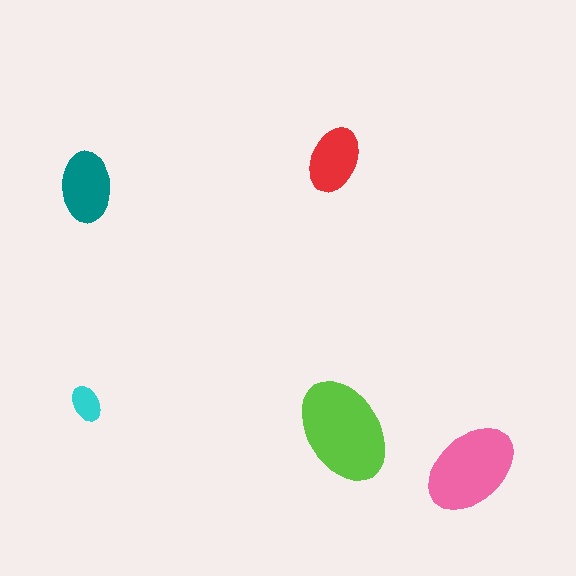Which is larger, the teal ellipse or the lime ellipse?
The lime one.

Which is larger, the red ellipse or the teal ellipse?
The teal one.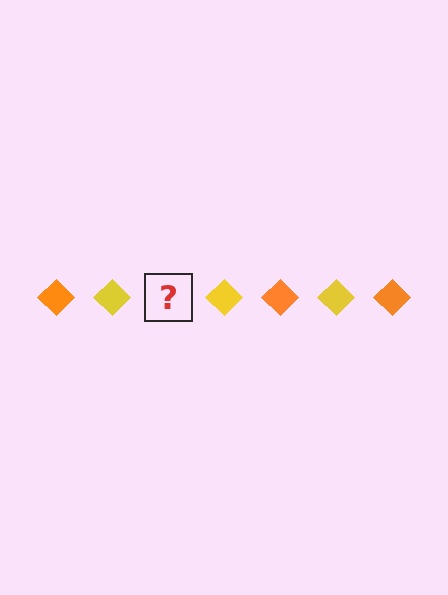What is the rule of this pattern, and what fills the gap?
The rule is that the pattern cycles through orange, yellow diamonds. The gap should be filled with an orange diamond.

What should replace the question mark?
The question mark should be replaced with an orange diamond.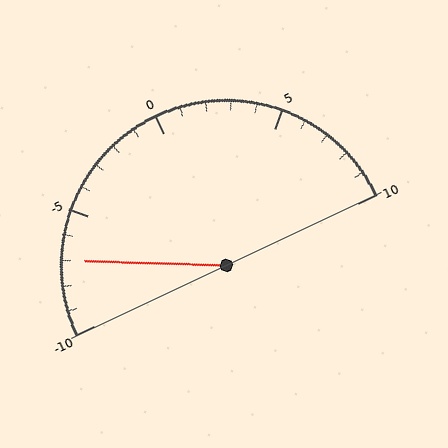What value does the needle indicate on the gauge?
The needle indicates approximately -7.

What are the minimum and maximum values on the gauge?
The gauge ranges from -10 to 10.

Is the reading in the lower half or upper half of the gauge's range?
The reading is in the lower half of the range (-10 to 10).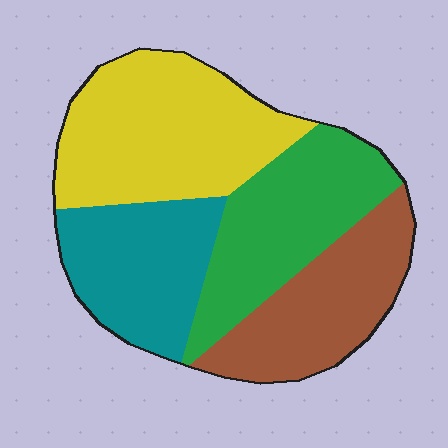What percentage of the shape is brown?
Brown takes up about one fifth (1/5) of the shape.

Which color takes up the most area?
Yellow, at roughly 30%.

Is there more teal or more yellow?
Yellow.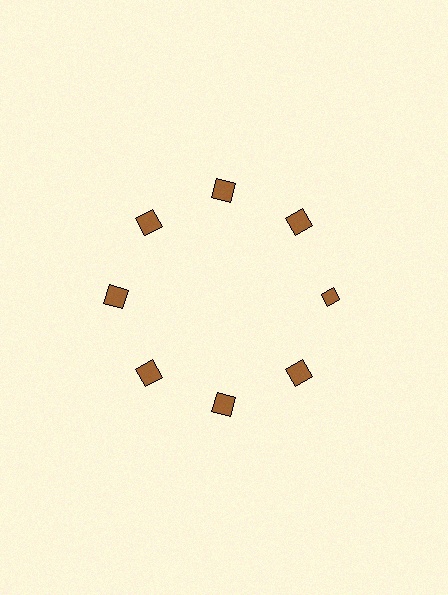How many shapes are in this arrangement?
There are 8 shapes arranged in a ring pattern.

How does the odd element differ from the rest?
It has a different shape: diamond instead of square.